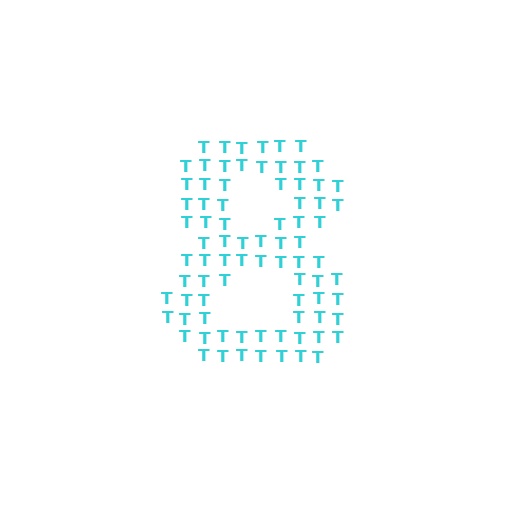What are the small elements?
The small elements are letter T's.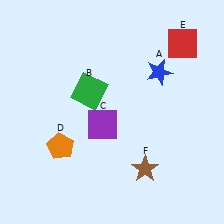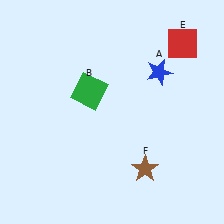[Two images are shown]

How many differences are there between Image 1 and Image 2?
There are 2 differences between the two images.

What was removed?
The purple square (C), the orange pentagon (D) were removed in Image 2.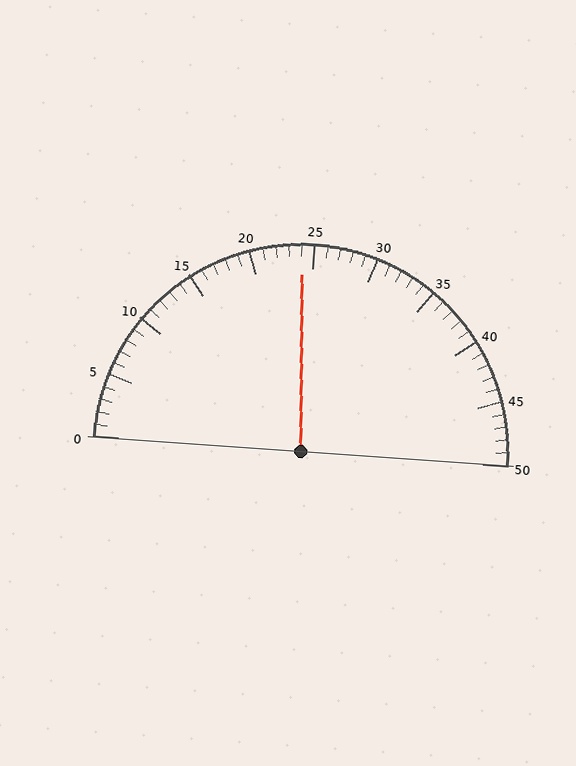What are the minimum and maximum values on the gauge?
The gauge ranges from 0 to 50.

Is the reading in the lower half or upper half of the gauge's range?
The reading is in the lower half of the range (0 to 50).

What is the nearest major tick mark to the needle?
The nearest major tick mark is 25.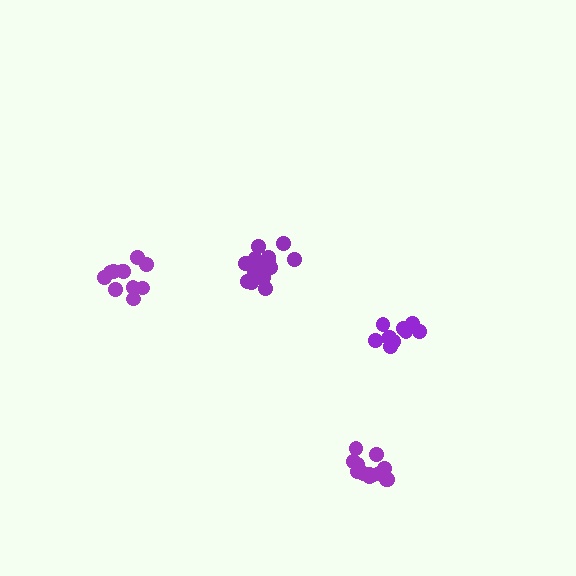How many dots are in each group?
Group 1: 16 dots, Group 2: 11 dots, Group 3: 13 dots, Group 4: 11 dots (51 total).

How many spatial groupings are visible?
There are 4 spatial groupings.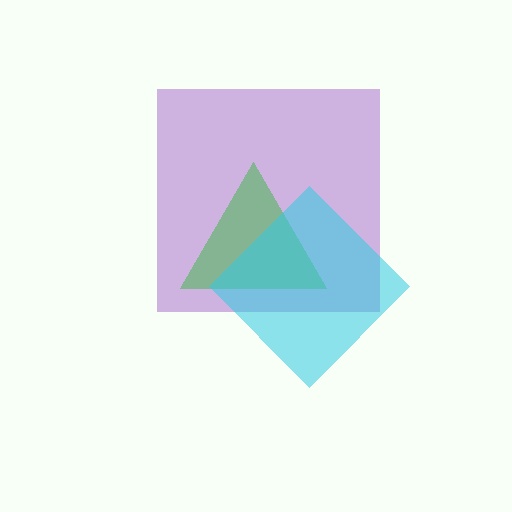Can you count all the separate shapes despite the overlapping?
Yes, there are 3 separate shapes.